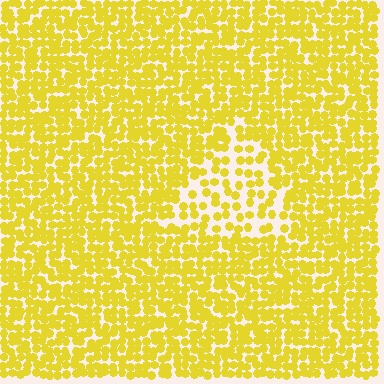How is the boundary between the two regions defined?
The boundary is defined by a change in element density (approximately 2.0x ratio). All elements are the same color, size, and shape.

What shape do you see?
I see a triangle.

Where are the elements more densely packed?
The elements are more densely packed outside the triangle boundary.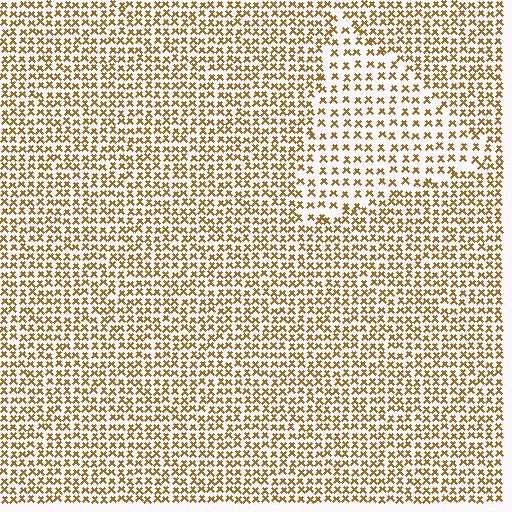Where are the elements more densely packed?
The elements are more densely packed outside the triangle boundary.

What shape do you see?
I see a triangle.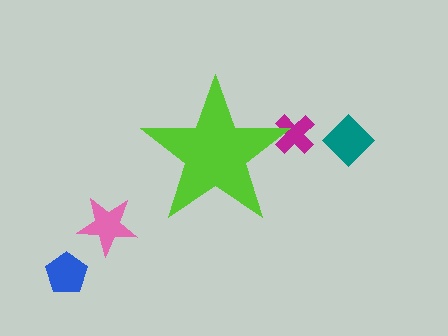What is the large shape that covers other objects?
A lime star.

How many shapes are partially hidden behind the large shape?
1 shape is partially hidden.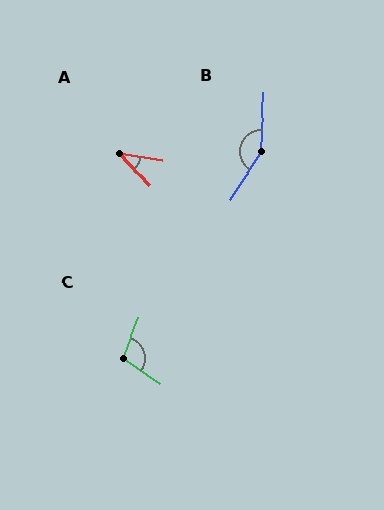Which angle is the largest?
B, at approximately 150 degrees.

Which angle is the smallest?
A, at approximately 38 degrees.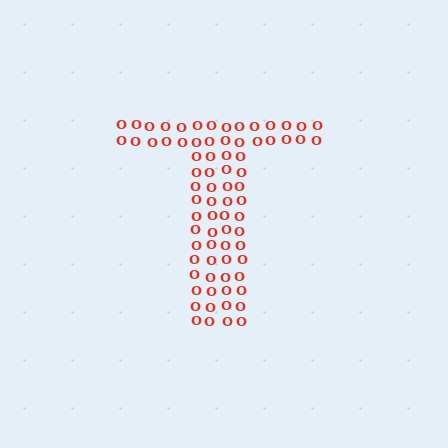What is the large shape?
The large shape is the letter T.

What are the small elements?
The small elements are letter O's.